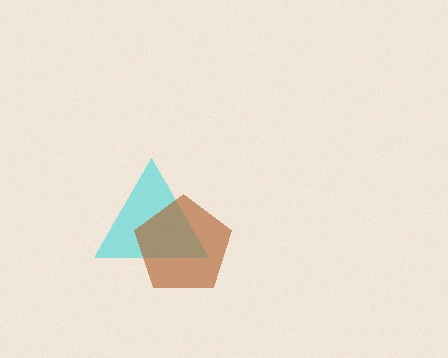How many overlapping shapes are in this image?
There are 2 overlapping shapes in the image.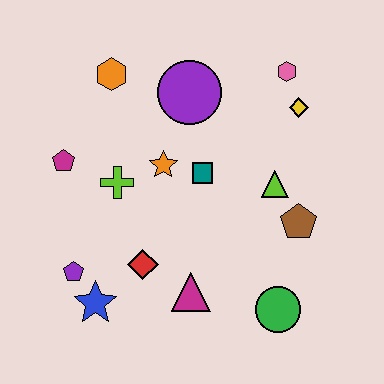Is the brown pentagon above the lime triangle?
No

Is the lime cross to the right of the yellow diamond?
No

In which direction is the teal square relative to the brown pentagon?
The teal square is to the left of the brown pentagon.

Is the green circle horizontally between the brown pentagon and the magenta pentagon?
Yes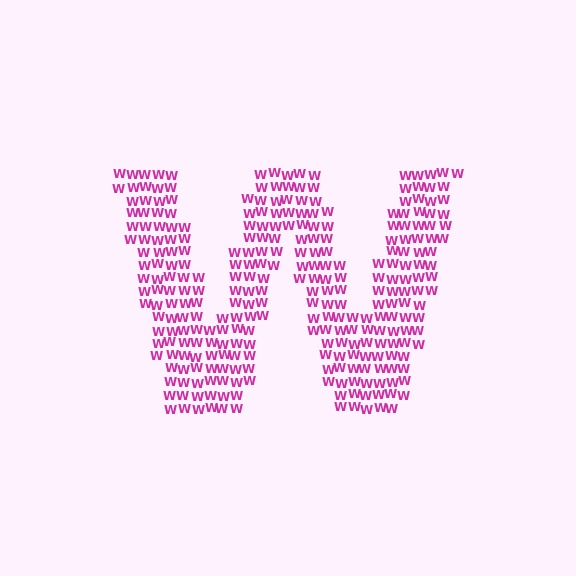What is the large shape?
The large shape is the letter W.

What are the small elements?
The small elements are letter W's.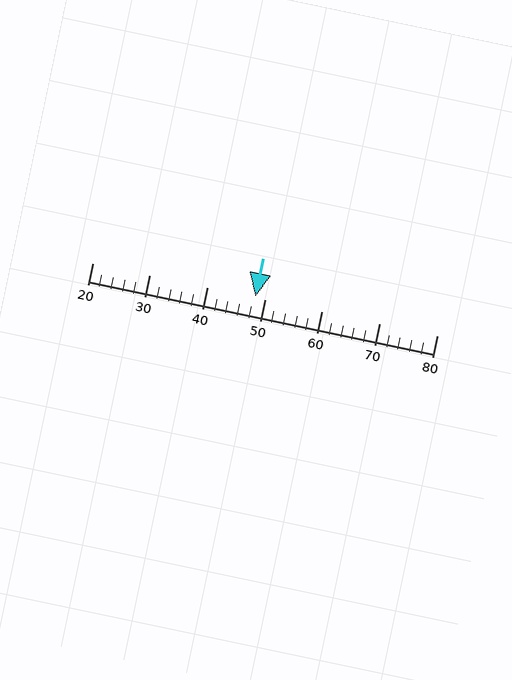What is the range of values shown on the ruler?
The ruler shows values from 20 to 80.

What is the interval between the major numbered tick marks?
The major tick marks are spaced 10 units apart.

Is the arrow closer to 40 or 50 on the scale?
The arrow is closer to 50.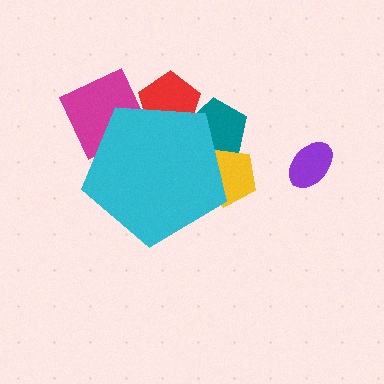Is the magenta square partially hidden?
Yes, the magenta square is partially hidden behind the cyan pentagon.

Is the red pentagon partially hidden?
Yes, the red pentagon is partially hidden behind the cyan pentagon.